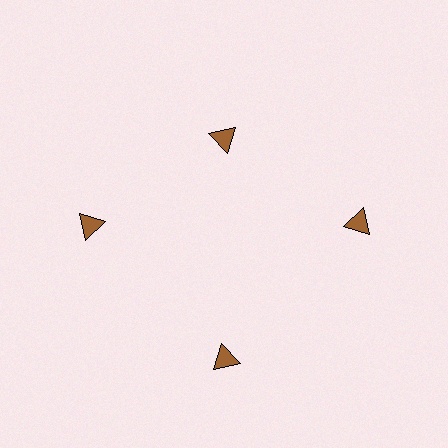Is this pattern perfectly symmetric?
No. The 4 brown triangles are arranged in a ring, but one element near the 12 o'clock position is pulled inward toward the center, breaking the 4-fold rotational symmetry.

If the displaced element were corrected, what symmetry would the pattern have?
It would have 4-fold rotational symmetry — the pattern would map onto itself every 90 degrees.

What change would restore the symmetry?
The symmetry would be restored by moving it outward, back onto the ring so that all 4 triangles sit at equal angles and equal distance from the center.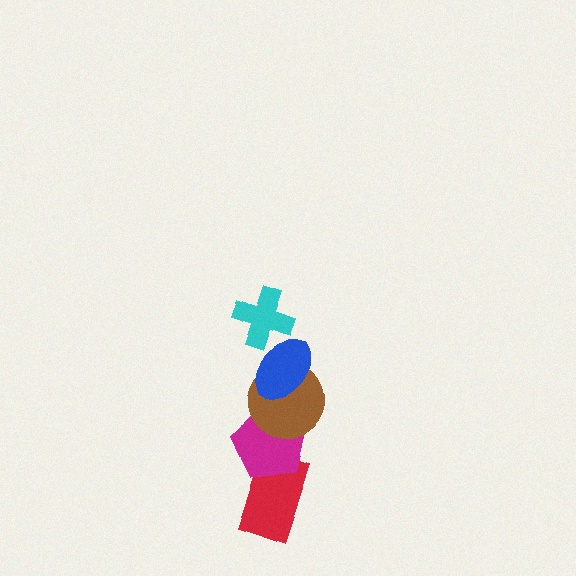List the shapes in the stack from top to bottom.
From top to bottom: the cyan cross, the blue ellipse, the brown circle, the magenta pentagon, the red rectangle.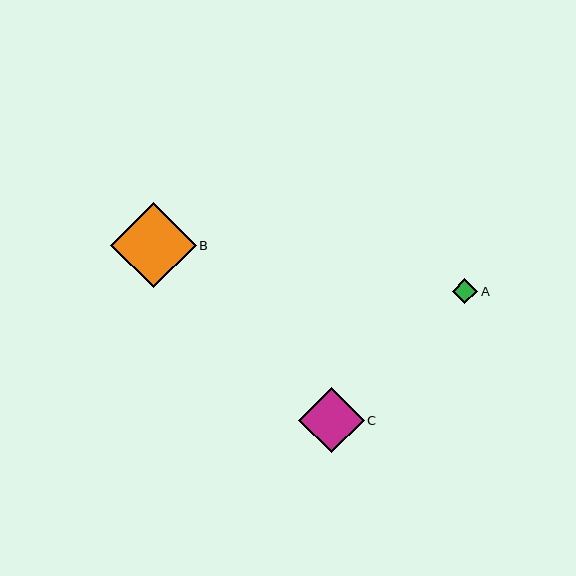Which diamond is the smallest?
Diamond A is the smallest with a size of approximately 25 pixels.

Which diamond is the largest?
Diamond B is the largest with a size of approximately 85 pixels.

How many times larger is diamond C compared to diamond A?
Diamond C is approximately 2.6 times the size of diamond A.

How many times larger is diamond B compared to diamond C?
Diamond B is approximately 1.3 times the size of diamond C.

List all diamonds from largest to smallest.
From largest to smallest: B, C, A.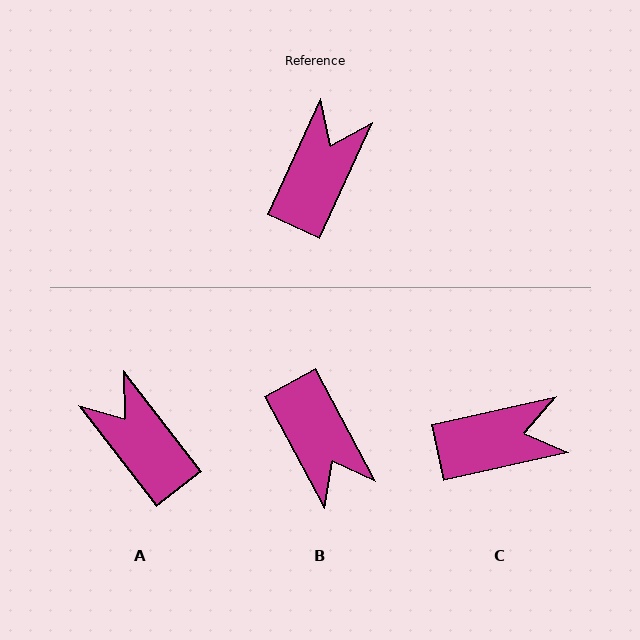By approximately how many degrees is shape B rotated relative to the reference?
Approximately 127 degrees clockwise.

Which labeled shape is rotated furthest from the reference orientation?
B, about 127 degrees away.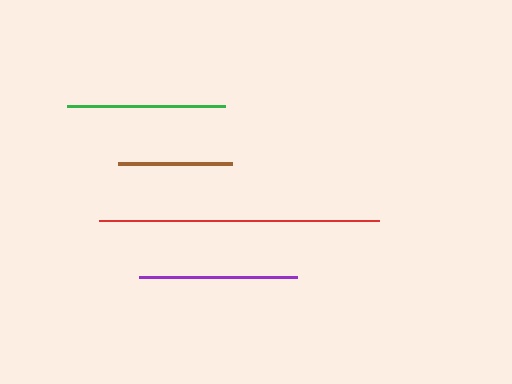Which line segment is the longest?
The red line is the longest at approximately 280 pixels.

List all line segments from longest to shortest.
From longest to shortest: red, green, purple, brown.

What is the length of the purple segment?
The purple segment is approximately 157 pixels long.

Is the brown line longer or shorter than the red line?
The red line is longer than the brown line.